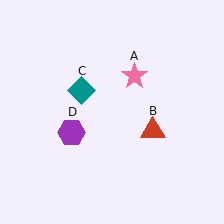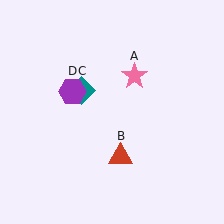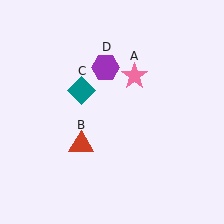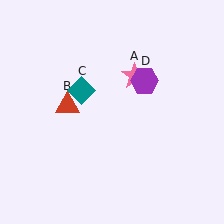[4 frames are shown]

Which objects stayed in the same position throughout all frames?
Pink star (object A) and teal diamond (object C) remained stationary.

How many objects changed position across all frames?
2 objects changed position: red triangle (object B), purple hexagon (object D).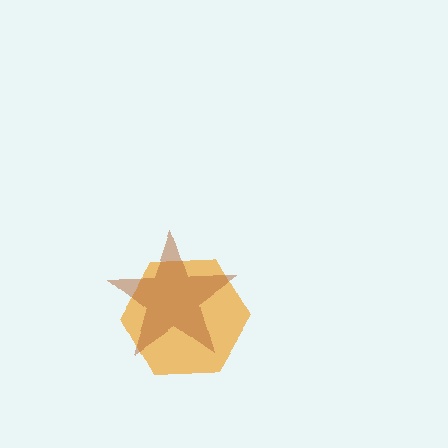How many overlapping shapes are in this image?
There are 2 overlapping shapes in the image.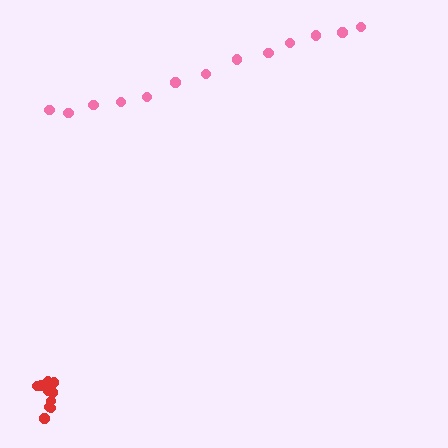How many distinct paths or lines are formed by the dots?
There are 2 distinct paths.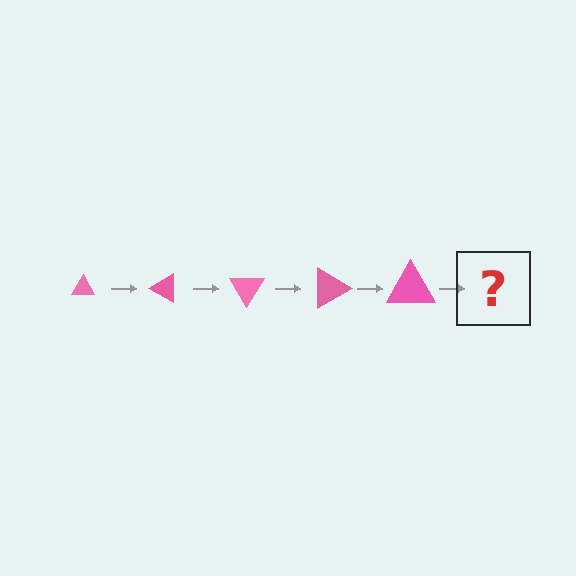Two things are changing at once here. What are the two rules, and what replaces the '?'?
The two rules are that the triangle grows larger each step and it rotates 30 degrees each step. The '?' should be a triangle, larger than the previous one and rotated 150 degrees from the start.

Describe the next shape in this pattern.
It should be a triangle, larger than the previous one and rotated 150 degrees from the start.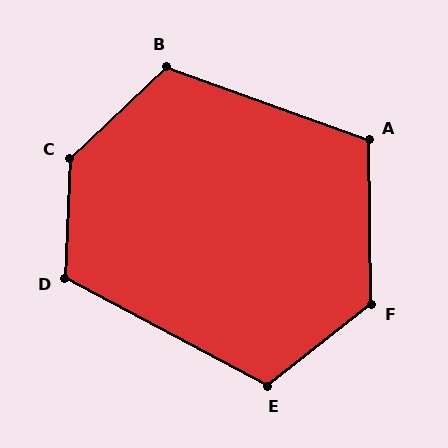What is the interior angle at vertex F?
Approximately 128 degrees (obtuse).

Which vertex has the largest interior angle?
C, at approximately 136 degrees.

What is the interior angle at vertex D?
Approximately 116 degrees (obtuse).